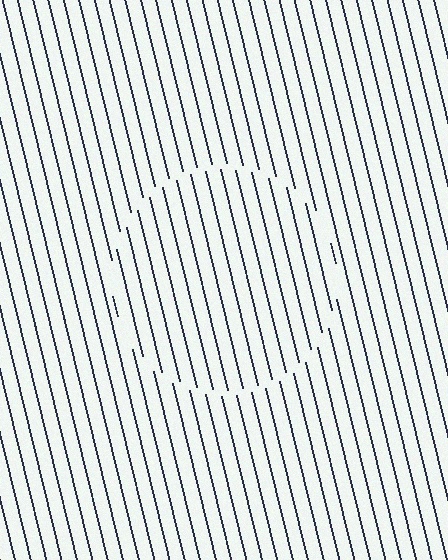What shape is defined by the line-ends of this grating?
An illusory circle. The interior of the shape contains the same grating, shifted by half a period — the contour is defined by the phase discontinuity where line-ends from the inner and outer gratings abut.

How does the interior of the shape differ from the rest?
The interior of the shape contains the same grating, shifted by half a period — the contour is defined by the phase discontinuity where line-ends from the inner and outer gratings abut.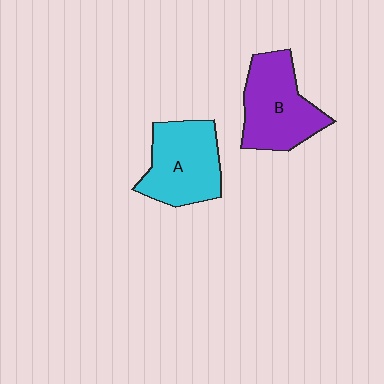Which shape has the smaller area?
Shape A (cyan).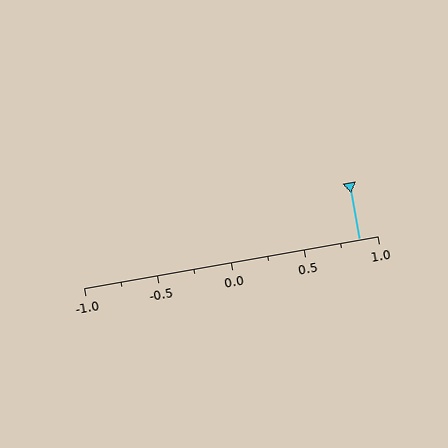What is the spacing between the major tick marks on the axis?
The major ticks are spaced 0.5 apart.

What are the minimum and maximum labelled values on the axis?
The axis runs from -1.0 to 1.0.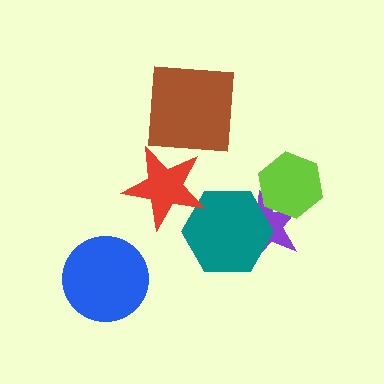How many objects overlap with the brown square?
0 objects overlap with the brown square.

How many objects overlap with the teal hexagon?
2 objects overlap with the teal hexagon.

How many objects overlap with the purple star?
2 objects overlap with the purple star.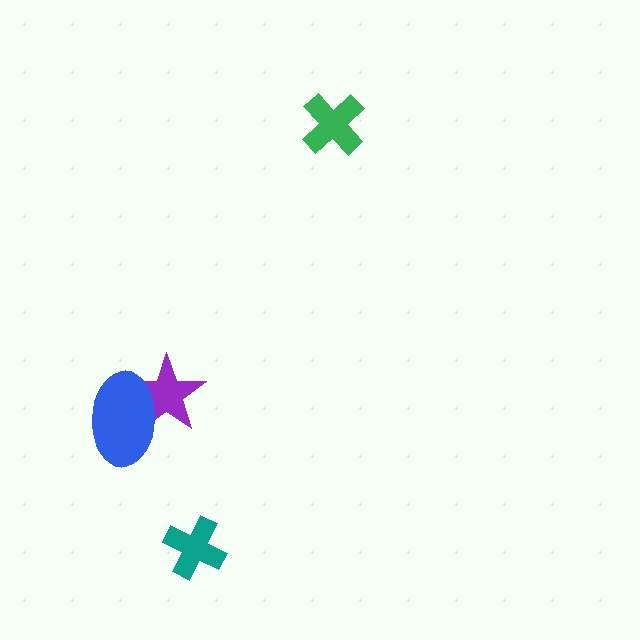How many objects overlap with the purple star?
1 object overlaps with the purple star.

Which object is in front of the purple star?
The blue ellipse is in front of the purple star.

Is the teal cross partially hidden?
No, no other shape covers it.